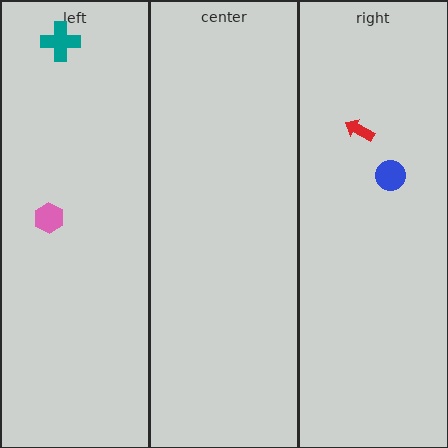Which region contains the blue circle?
The right region.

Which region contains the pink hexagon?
The left region.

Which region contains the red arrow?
The right region.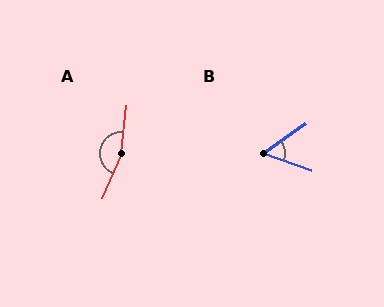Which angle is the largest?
A, at approximately 163 degrees.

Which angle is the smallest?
B, at approximately 55 degrees.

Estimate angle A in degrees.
Approximately 163 degrees.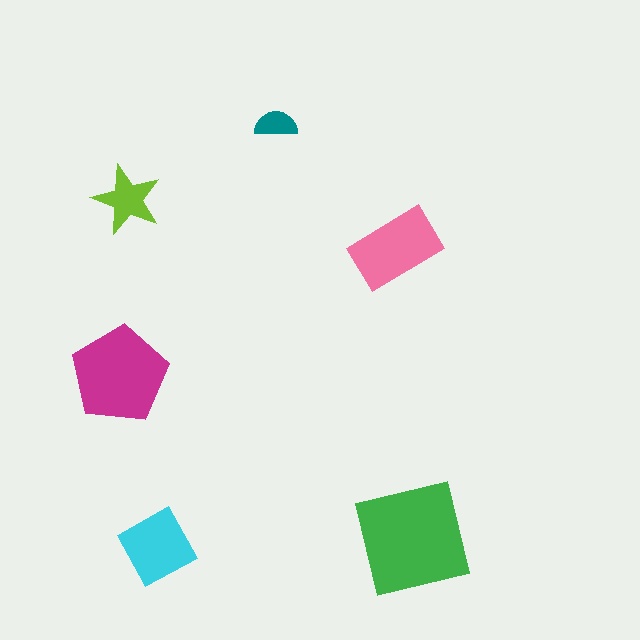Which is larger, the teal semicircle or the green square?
The green square.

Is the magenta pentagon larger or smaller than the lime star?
Larger.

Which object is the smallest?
The teal semicircle.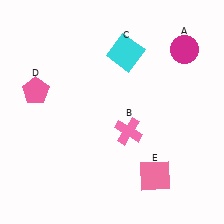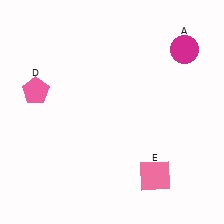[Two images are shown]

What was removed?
The cyan square (C), the pink cross (B) were removed in Image 2.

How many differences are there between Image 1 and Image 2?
There are 2 differences between the two images.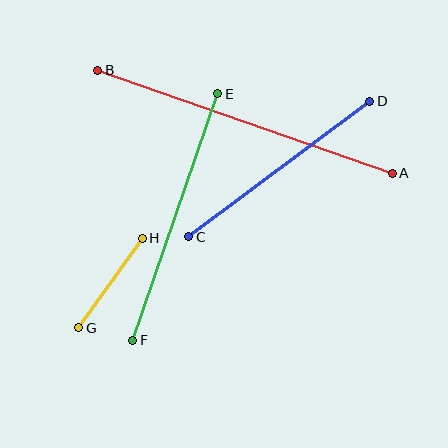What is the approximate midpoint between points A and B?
The midpoint is at approximately (245, 122) pixels.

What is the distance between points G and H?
The distance is approximately 110 pixels.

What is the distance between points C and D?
The distance is approximately 226 pixels.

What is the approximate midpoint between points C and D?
The midpoint is at approximately (279, 169) pixels.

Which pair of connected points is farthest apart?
Points A and B are farthest apart.